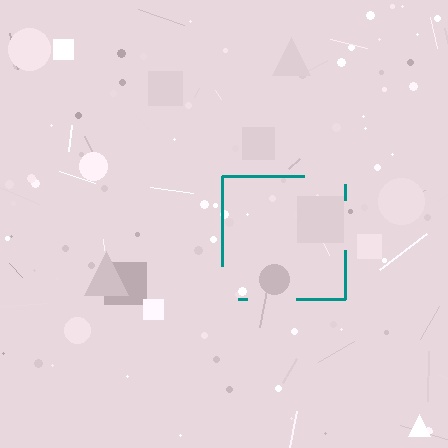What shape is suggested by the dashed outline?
The dashed outline suggests a square.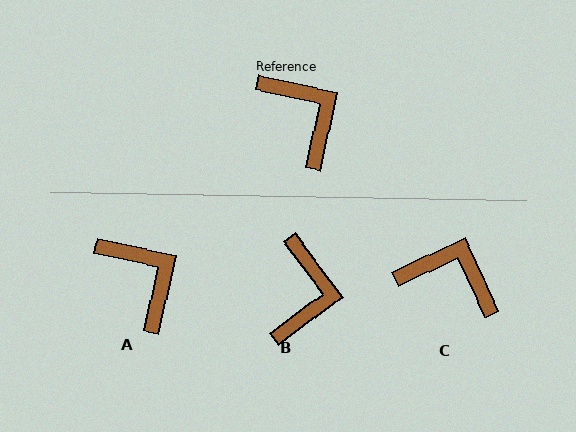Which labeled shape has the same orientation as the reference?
A.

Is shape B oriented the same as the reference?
No, it is off by about 41 degrees.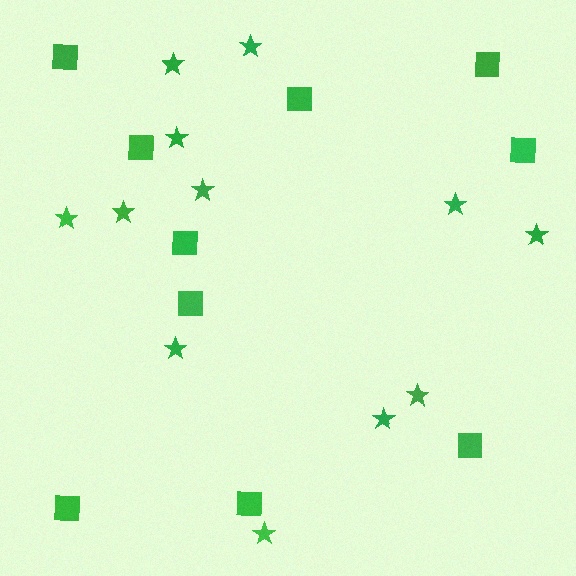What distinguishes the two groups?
There are 2 groups: one group of stars (12) and one group of squares (10).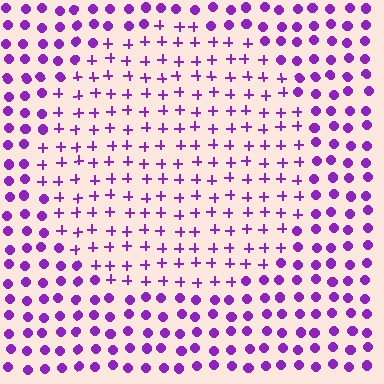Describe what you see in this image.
The image is filled with small purple elements arranged in a uniform grid. A circle-shaped region contains plus signs, while the surrounding area contains circles. The boundary is defined purely by the change in element shape.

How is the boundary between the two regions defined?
The boundary is defined by a change in element shape: plus signs inside vs. circles outside. All elements share the same color and spacing.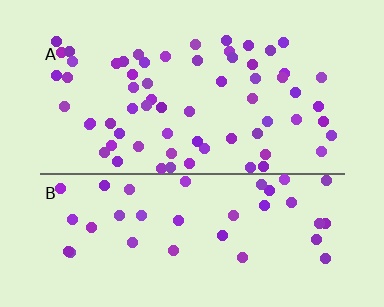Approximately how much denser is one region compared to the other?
Approximately 1.6× — region A over region B.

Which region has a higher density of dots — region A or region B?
A (the top).